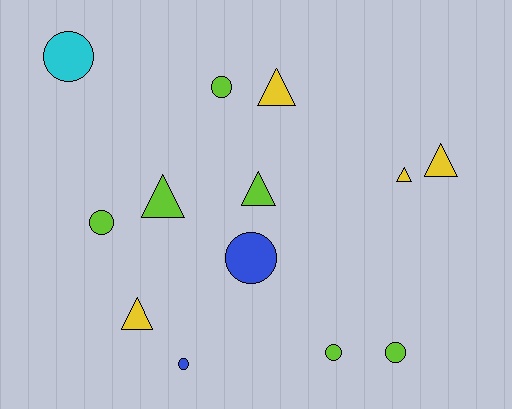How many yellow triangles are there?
There are 4 yellow triangles.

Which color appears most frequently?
Lime, with 6 objects.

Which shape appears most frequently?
Circle, with 7 objects.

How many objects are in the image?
There are 13 objects.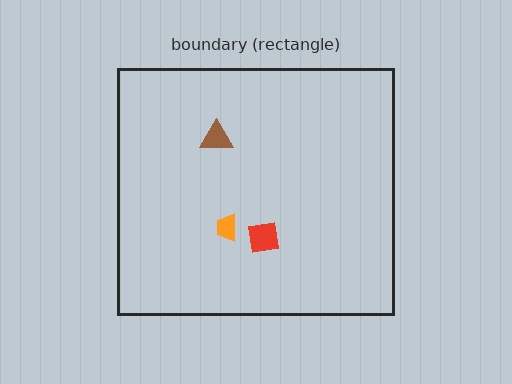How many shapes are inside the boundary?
3 inside, 0 outside.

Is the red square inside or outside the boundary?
Inside.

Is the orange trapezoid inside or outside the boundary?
Inside.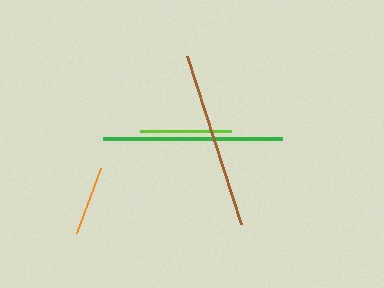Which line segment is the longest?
The green line is the longest at approximately 179 pixels.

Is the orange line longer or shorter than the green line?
The green line is longer than the orange line.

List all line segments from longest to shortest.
From longest to shortest: green, brown, lime, orange.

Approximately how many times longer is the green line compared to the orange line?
The green line is approximately 2.6 times the length of the orange line.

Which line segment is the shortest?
The orange line is the shortest at approximately 69 pixels.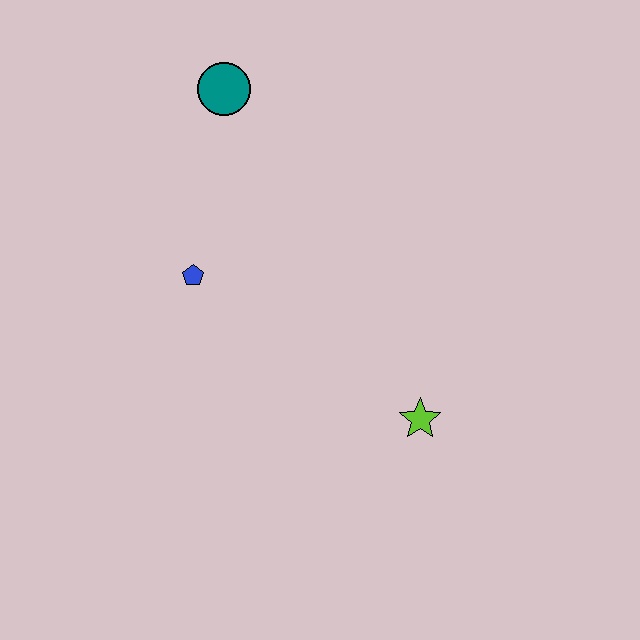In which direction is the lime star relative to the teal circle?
The lime star is below the teal circle.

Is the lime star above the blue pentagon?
No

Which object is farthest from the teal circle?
The lime star is farthest from the teal circle.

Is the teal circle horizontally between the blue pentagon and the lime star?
Yes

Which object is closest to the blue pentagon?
The teal circle is closest to the blue pentagon.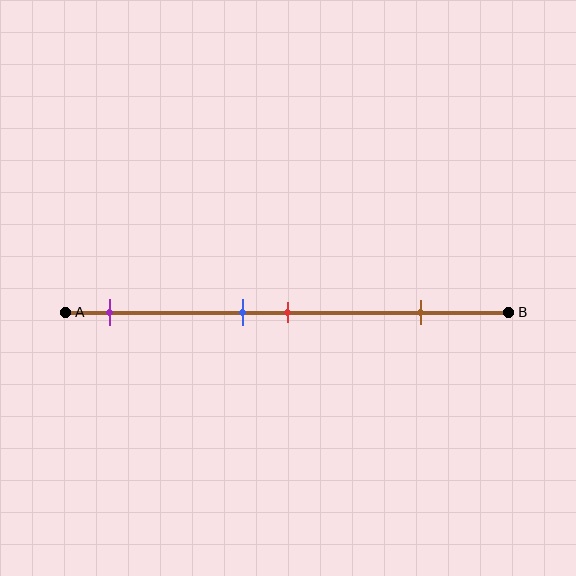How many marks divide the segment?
There are 4 marks dividing the segment.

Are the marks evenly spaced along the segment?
No, the marks are not evenly spaced.